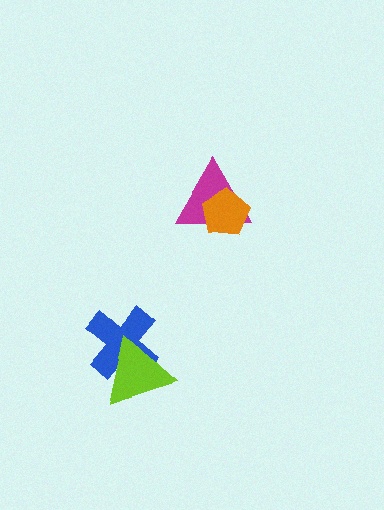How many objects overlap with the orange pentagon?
1 object overlaps with the orange pentagon.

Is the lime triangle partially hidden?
No, no other shape covers it.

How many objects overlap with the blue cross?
1 object overlaps with the blue cross.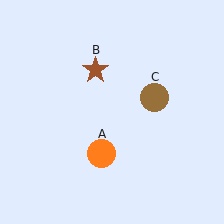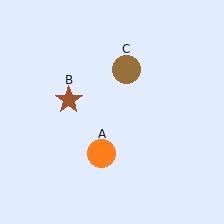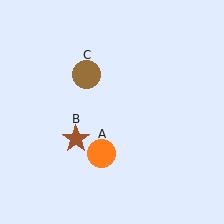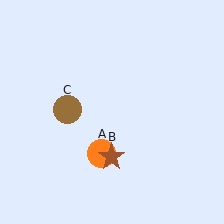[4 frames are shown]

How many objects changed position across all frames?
2 objects changed position: brown star (object B), brown circle (object C).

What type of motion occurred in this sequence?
The brown star (object B), brown circle (object C) rotated counterclockwise around the center of the scene.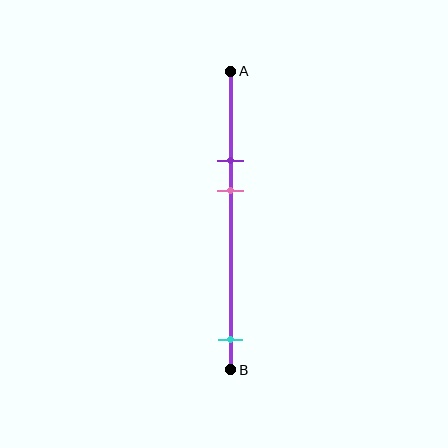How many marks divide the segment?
There are 3 marks dividing the segment.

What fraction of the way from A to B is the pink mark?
The pink mark is approximately 40% (0.4) of the way from A to B.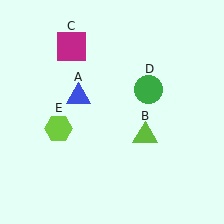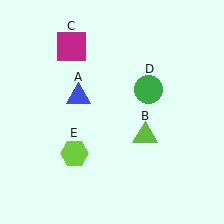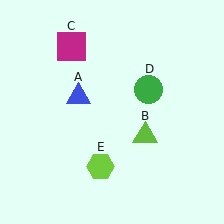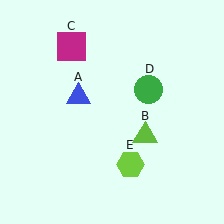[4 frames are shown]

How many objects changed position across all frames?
1 object changed position: lime hexagon (object E).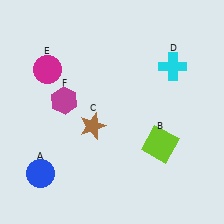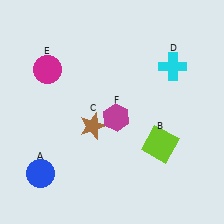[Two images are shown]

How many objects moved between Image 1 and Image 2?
1 object moved between the two images.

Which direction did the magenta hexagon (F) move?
The magenta hexagon (F) moved right.